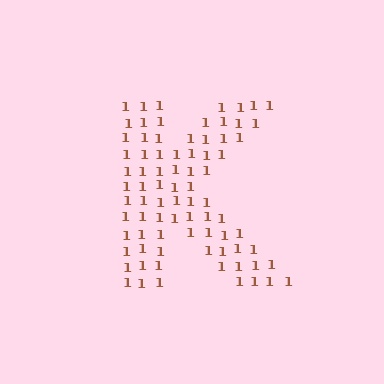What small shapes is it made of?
It is made of small digit 1's.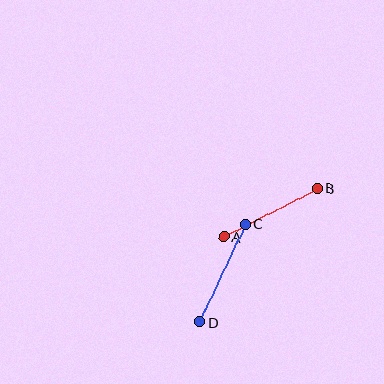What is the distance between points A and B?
The distance is approximately 105 pixels.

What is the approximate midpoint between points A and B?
The midpoint is at approximately (271, 213) pixels.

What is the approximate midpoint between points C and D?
The midpoint is at approximately (222, 273) pixels.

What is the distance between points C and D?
The distance is approximately 108 pixels.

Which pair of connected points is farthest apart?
Points C and D are farthest apart.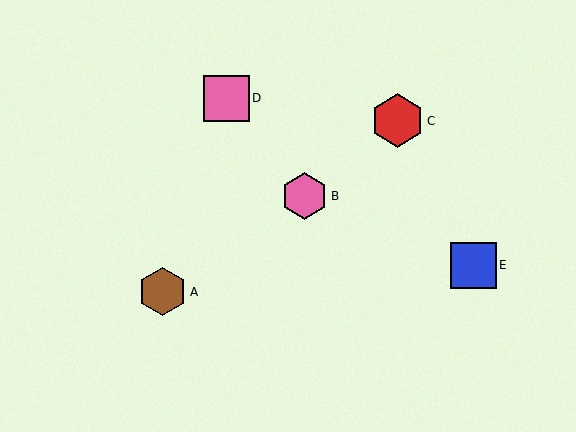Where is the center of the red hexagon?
The center of the red hexagon is at (398, 121).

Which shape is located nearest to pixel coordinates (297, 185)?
The pink hexagon (labeled B) at (305, 196) is nearest to that location.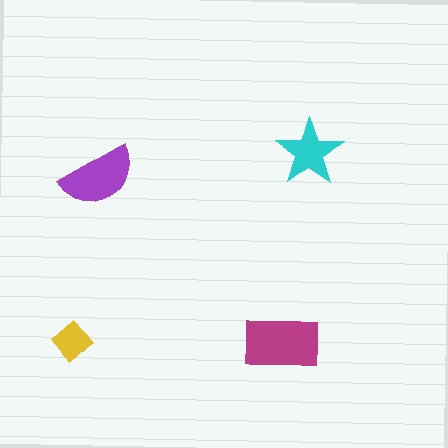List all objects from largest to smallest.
The magenta rectangle, the purple semicircle, the cyan star, the yellow diamond.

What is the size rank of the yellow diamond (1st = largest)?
4th.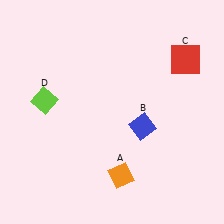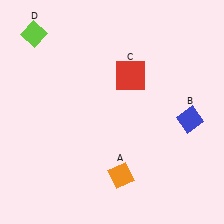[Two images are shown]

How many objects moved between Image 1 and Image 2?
3 objects moved between the two images.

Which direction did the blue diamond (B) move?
The blue diamond (B) moved right.